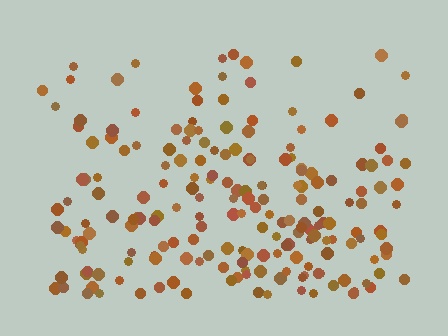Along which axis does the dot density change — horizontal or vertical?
Vertical.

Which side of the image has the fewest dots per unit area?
The top.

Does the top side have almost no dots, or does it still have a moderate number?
Still a moderate number, just noticeably fewer than the bottom.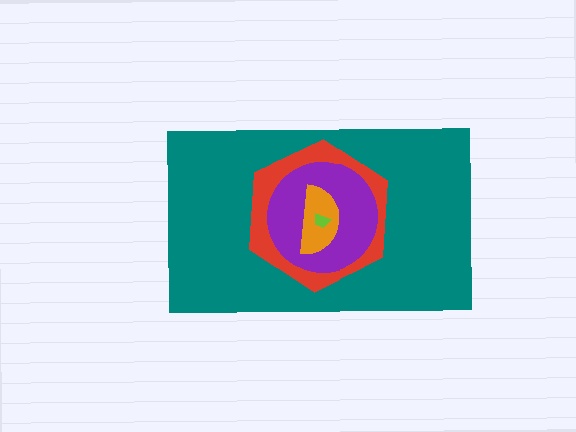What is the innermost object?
The lime trapezoid.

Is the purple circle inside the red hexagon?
Yes.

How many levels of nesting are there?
5.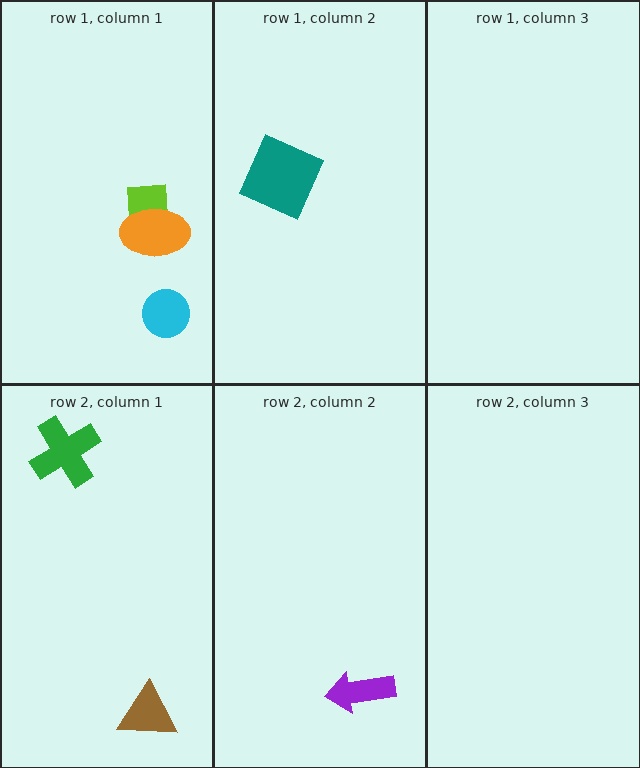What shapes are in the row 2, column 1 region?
The brown triangle, the green cross.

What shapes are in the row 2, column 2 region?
The purple arrow.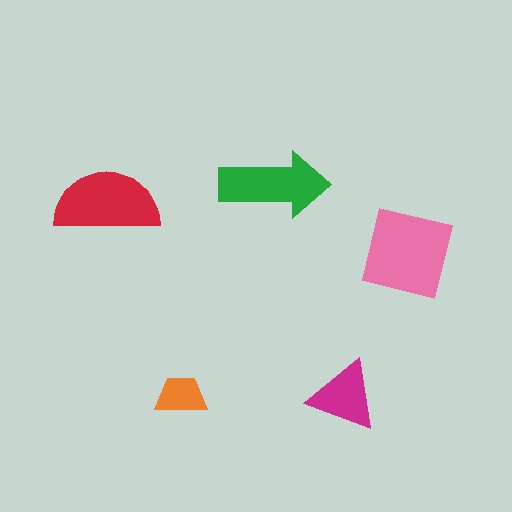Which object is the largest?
The pink square.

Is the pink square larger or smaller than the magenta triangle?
Larger.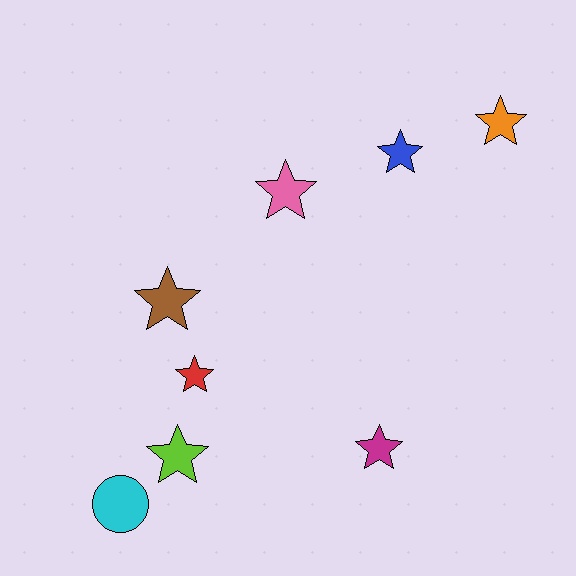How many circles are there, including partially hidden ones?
There is 1 circle.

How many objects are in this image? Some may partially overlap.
There are 8 objects.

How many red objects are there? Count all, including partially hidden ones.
There is 1 red object.